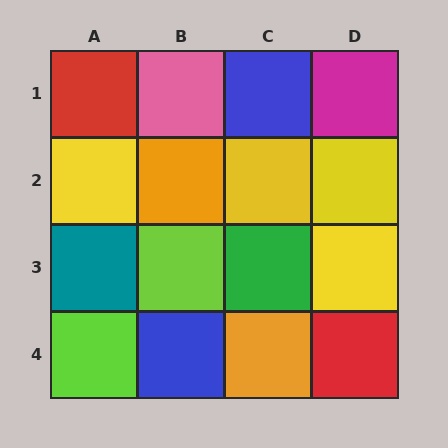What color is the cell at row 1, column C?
Blue.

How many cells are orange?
2 cells are orange.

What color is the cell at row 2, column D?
Yellow.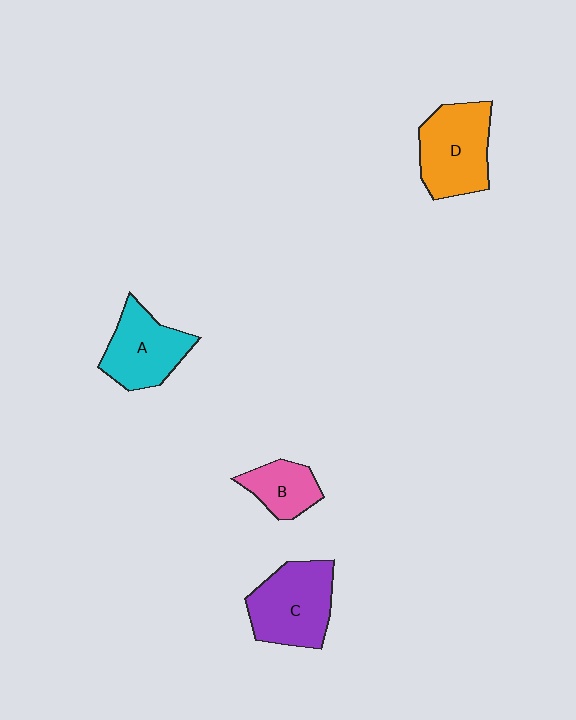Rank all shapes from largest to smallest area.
From largest to smallest: C (purple), D (orange), A (cyan), B (pink).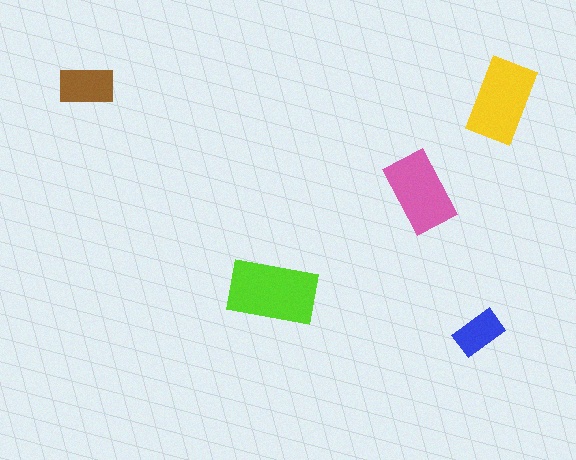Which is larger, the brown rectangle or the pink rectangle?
The pink one.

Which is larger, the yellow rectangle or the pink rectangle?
The yellow one.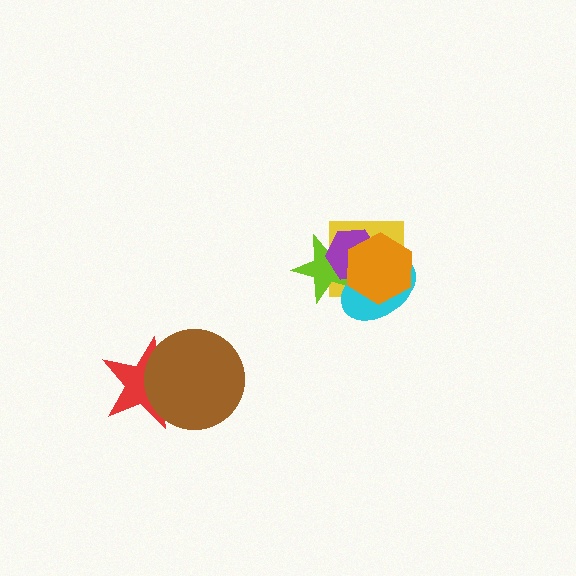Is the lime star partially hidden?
Yes, it is partially covered by another shape.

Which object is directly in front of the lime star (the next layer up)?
The cyan ellipse is directly in front of the lime star.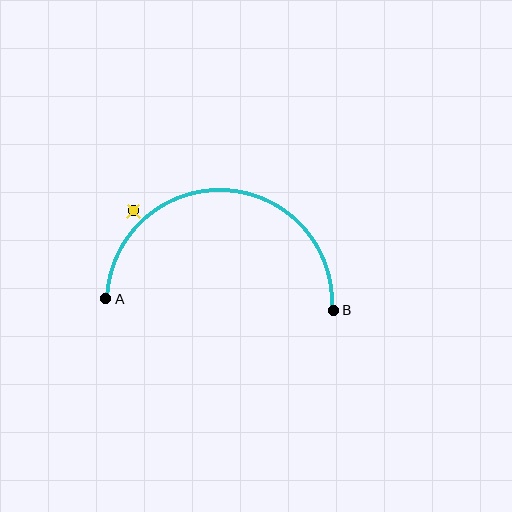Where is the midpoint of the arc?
The arc midpoint is the point on the curve farthest from the straight line joining A and B. It sits above that line.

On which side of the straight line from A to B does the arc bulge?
The arc bulges above the straight line connecting A and B.